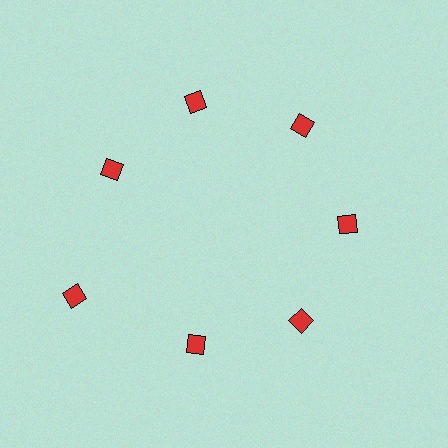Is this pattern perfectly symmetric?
No. The 7 red diamonds are arranged in a ring, but one element near the 8 o'clock position is pushed outward from the center, breaking the 7-fold rotational symmetry.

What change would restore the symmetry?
The symmetry would be restored by moving it inward, back onto the ring so that all 7 diamonds sit at equal angles and equal distance from the center.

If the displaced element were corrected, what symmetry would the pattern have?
It would have 7-fold rotational symmetry — the pattern would map onto itself every 51 degrees.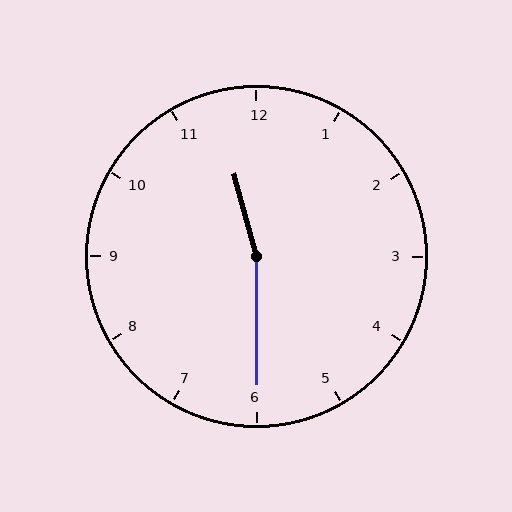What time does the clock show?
11:30.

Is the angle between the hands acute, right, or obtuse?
It is obtuse.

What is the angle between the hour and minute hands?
Approximately 165 degrees.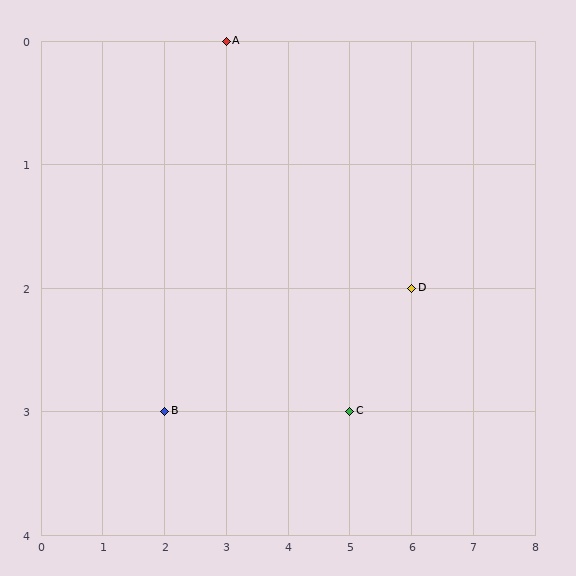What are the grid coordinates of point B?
Point B is at grid coordinates (2, 3).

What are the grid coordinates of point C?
Point C is at grid coordinates (5, 3).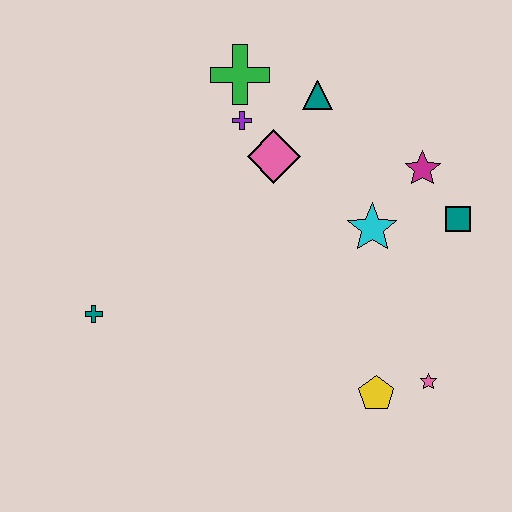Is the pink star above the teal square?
No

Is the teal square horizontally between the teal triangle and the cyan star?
No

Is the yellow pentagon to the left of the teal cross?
No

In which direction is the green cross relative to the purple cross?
The green cross is above the purple cross.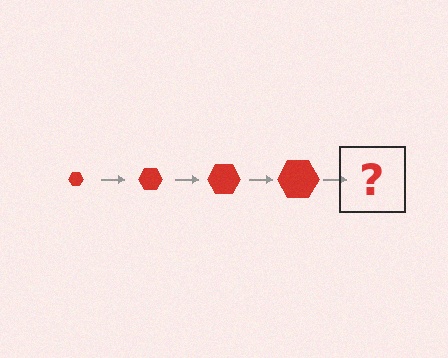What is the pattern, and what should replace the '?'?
The pattern is that the hexagon gets progressively larger each step. The '?' should be a red hexagon, larger than the previous one.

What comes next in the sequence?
The next element should be a red hexagon, larger than the previous one.